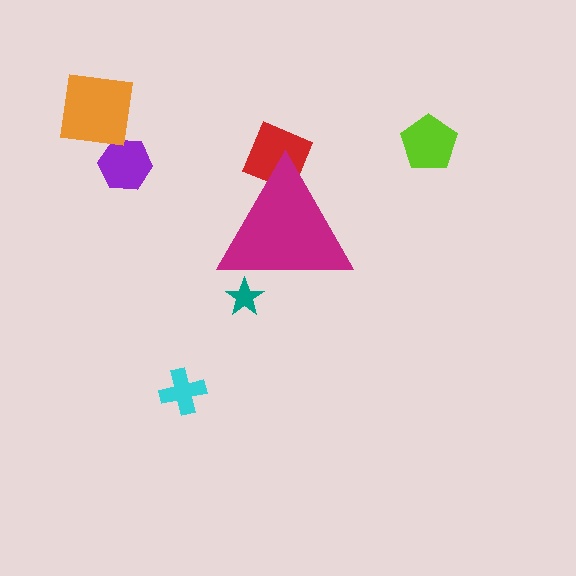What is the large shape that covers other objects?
A magenta triangle.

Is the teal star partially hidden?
Yes, the teal star is partially hidden behind the magenta triangle.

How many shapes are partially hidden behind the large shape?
2 shapes are partially hidden.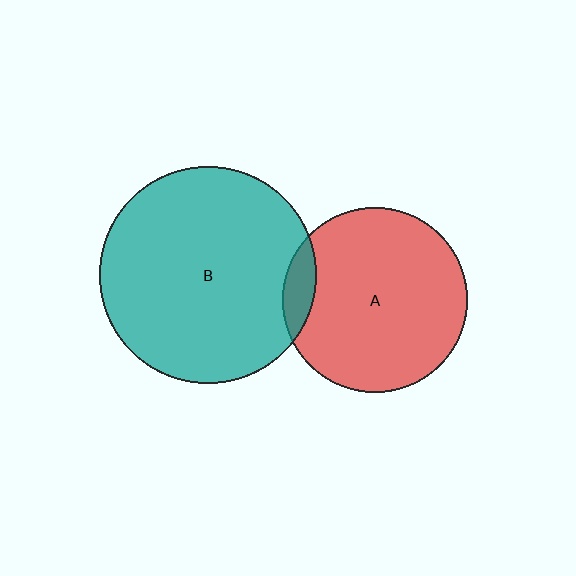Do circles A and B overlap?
Yes.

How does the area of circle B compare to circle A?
Approximately 1.4 times.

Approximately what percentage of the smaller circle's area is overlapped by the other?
Approximately 10%.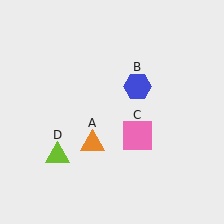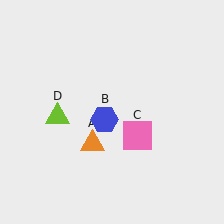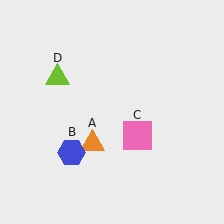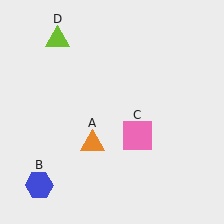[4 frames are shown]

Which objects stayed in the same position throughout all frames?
Orange triangle (object A) and pink square (object C) remained stationary.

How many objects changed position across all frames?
2 objects changed position: blue hexagon (object B), lime triangle (object D).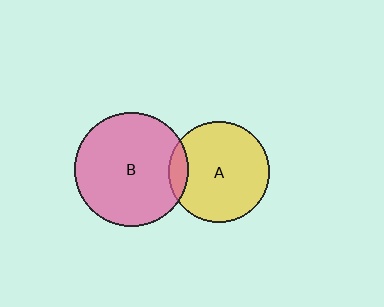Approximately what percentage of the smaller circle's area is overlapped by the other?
Approximately 10%.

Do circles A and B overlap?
Yes.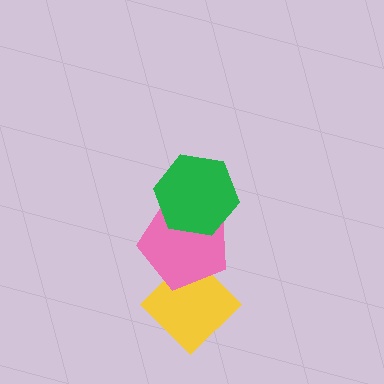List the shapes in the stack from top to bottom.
From top to bottom: the green hexagon, the pink pentagon, the yellow diamond.